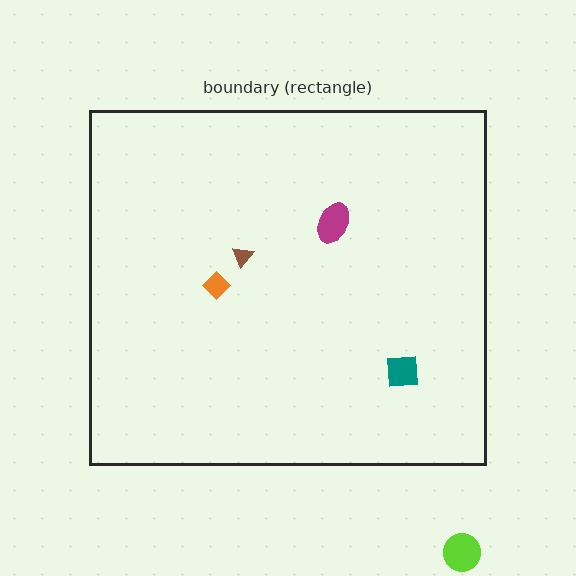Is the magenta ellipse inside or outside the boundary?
Inside.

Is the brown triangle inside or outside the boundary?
Inside.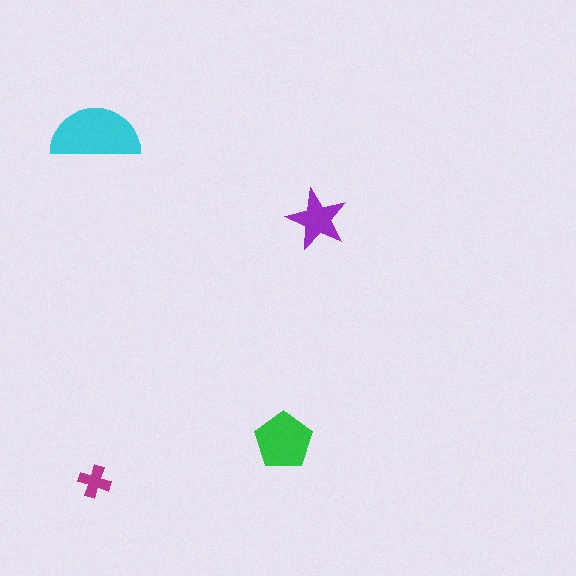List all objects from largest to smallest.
The cyan semicircle, the green pentagon, the purple star, the magenta cross.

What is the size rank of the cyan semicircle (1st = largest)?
1st.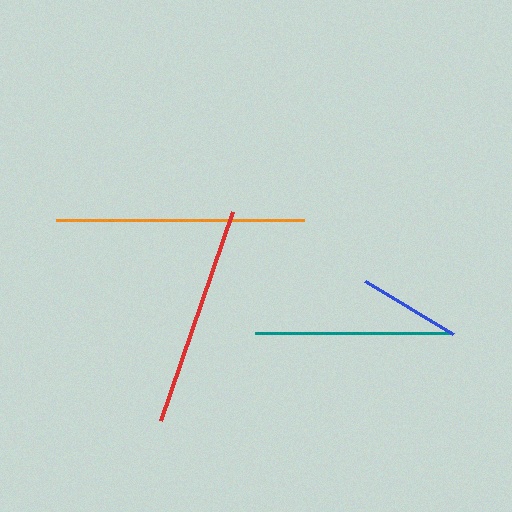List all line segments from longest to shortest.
From longest to shortest: orange, red, teal, blue.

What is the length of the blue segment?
The blue segment is approximately 102 pixels long.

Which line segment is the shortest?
The blue line is the shortest at approximately 102 pixels.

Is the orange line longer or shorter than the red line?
The orange line is longer than the red line.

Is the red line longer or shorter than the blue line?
The red line is longer than the blue line.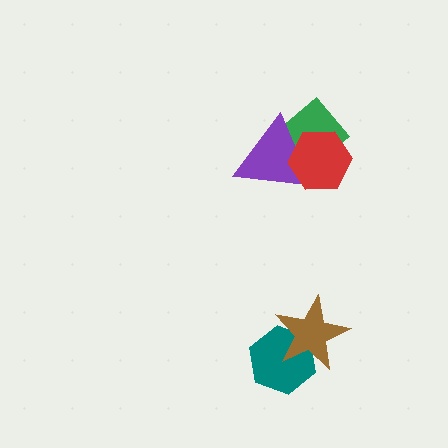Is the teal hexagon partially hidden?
Yes, it is partially covered by another shape.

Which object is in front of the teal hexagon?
The brown star is in front of the teal hexagon.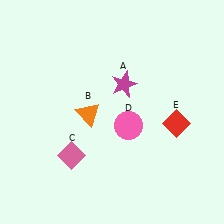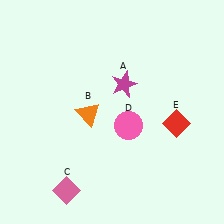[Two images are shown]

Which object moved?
The pink diamond (C) moved down.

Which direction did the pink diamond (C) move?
The pink diamond (C) moved down.